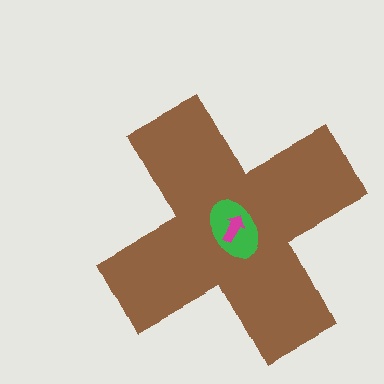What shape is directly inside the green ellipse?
The magenta arrow.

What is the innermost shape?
The magenta arrow.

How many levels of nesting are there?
3.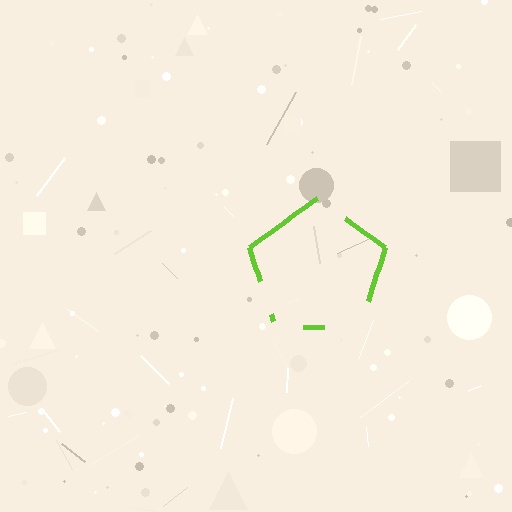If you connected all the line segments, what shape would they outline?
They would outline a pentagon.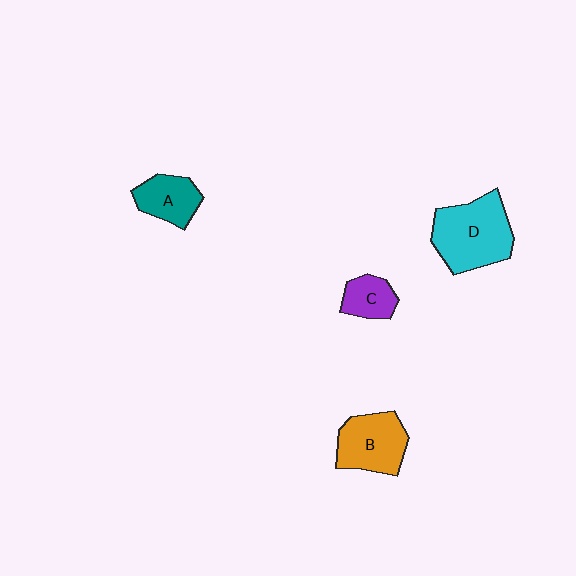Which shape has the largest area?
Shape D (cyan).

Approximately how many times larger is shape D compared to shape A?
Approximately 1.9 times.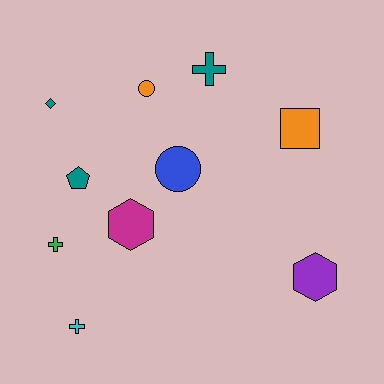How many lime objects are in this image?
There are no lime objects.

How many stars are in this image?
There are no stars.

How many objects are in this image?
There are 10 objects.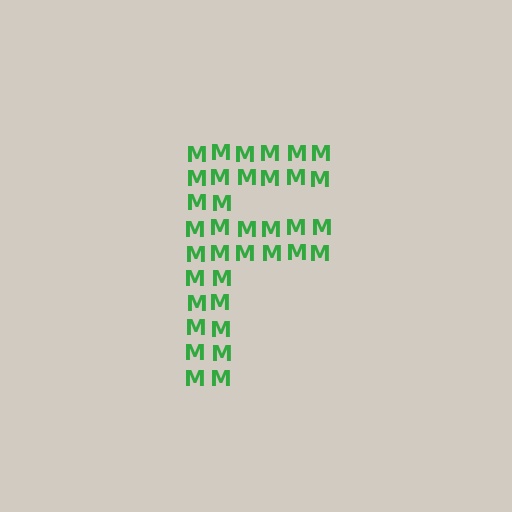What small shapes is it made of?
It is made of small letter M's.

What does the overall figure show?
The overall figure shows the letter F.